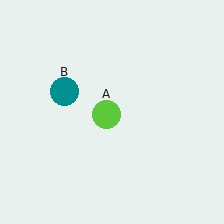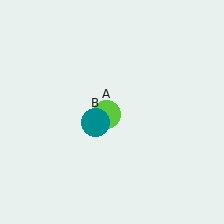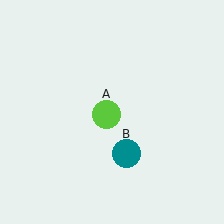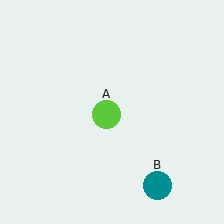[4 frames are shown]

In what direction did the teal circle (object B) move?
The teal circle (object B) moved down and to the right.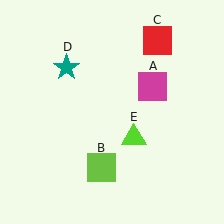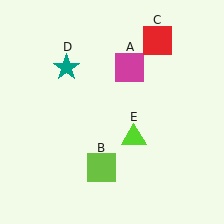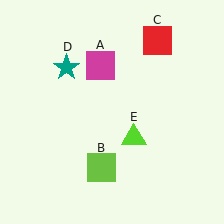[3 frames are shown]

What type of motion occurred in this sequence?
The magenta square (object A) rotated counterclockwise around the center of the scene.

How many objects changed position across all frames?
1 object changed position: magenta square (object A).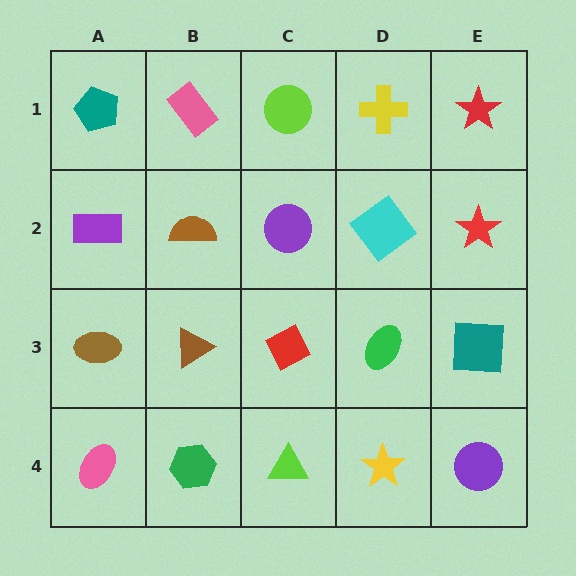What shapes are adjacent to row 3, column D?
A cyan diamond (row 2, column D), a yellow star (row 4, column D), a red diamond (row 3, column C), a teal square (row 3, column E).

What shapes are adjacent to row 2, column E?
A red star (row 1, column E), a teal square (row 3, column E), a cyan diamond (row 2, column D).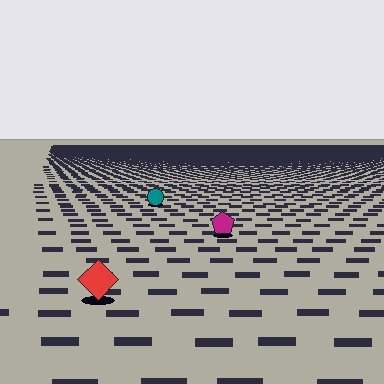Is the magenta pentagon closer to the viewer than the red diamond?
No. The red diamond is closer — you can tell from the texture gradient: the ground texture is coarser near it.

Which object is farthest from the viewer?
The teal circle is farthest from the viewer. It appears smaller and the ground texture around it is denser.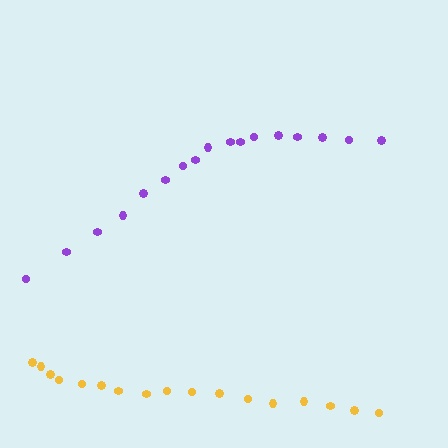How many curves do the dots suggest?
There are 2 distinct paths.